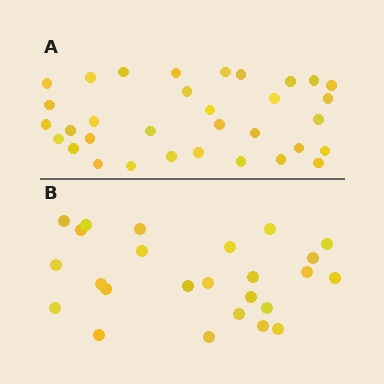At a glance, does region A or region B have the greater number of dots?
Region A (the top region) has more dots.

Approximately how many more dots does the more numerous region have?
Region A has roughly 8 or so more dots than region B.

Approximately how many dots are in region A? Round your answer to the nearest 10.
About 30 dots. (The exact count is 33, which rounds to 30.)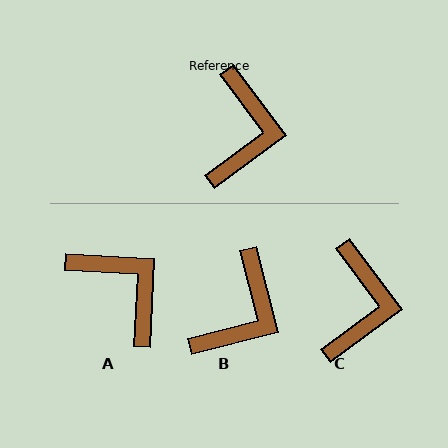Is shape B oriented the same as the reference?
No, it is off by about 22 degrees.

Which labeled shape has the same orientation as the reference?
C.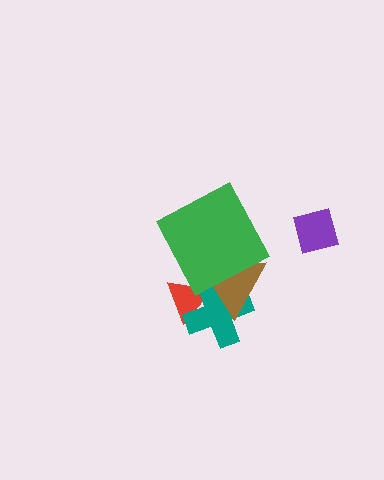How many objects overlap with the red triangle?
2 objects overlap with the red triangle.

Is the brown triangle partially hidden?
Yes, it is partially covered by another shape.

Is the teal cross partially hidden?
Yes, it is partially covered by another shape.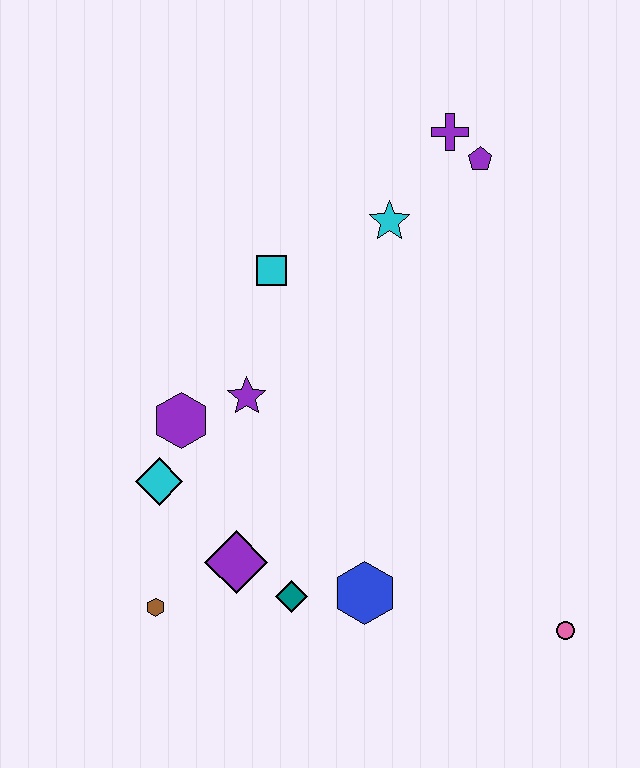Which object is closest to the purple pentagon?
The purple cross is closest to the purple pentagon.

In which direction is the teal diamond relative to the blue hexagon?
The teal diamond is to the left of the blue hexagon.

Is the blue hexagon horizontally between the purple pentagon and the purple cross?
No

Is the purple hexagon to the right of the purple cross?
No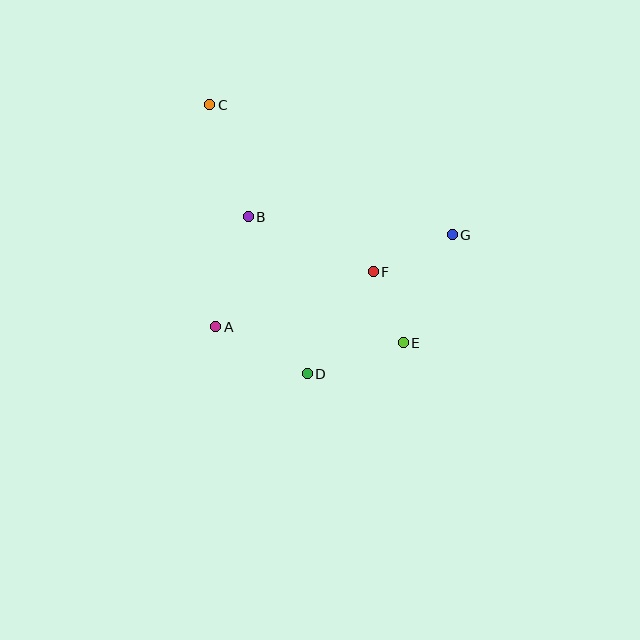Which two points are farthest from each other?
Points C and E are farthest from each other.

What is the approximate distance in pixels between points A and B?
The distance between A and B is approximately 115 pixels.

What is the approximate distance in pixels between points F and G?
The distance between F and G is approximately 87 pixels.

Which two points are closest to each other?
Points E and F are closest to each other.